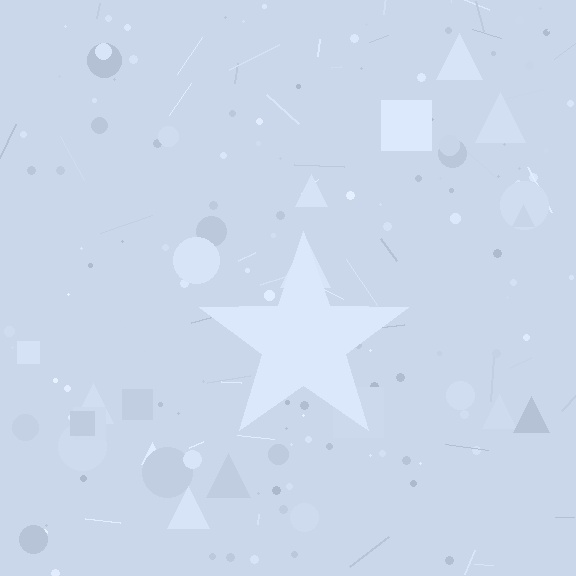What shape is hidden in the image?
A star is hidden in the image.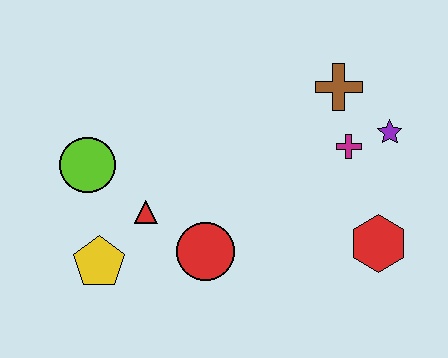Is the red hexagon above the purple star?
No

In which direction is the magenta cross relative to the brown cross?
The magenta cross is below the brown cross.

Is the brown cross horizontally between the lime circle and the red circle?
No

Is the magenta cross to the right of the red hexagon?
No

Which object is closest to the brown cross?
The magenta cross is closest to the brown cross.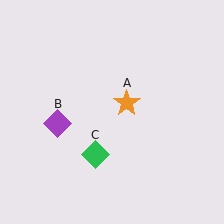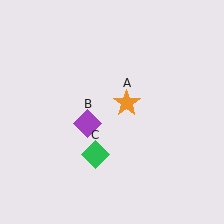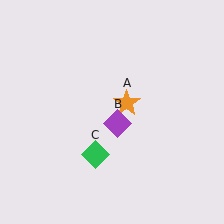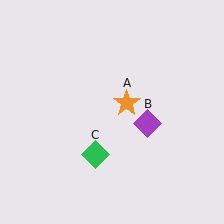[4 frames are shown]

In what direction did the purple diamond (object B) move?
The purple diamond (object B) moved right.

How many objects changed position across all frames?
1 object changed position: purple diamond (object B).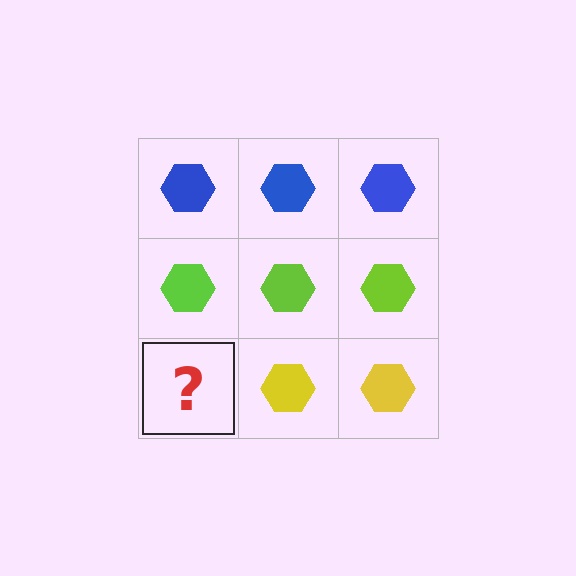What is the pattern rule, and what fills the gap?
The rule is that each row has a consistent color. The gap should be filled with a yellow hexagon.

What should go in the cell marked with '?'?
The missing cell should contain a yellow hexagon.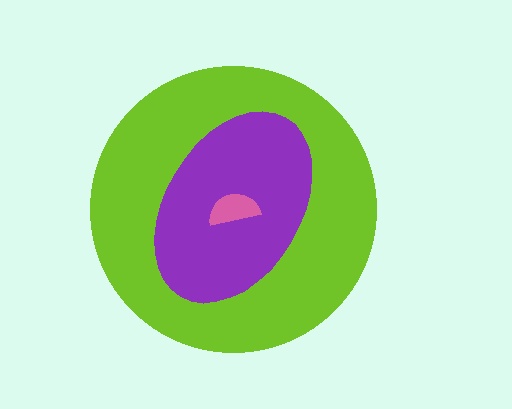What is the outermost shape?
The lime circle.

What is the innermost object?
The pink semicircle.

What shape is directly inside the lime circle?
The purple ellipse.